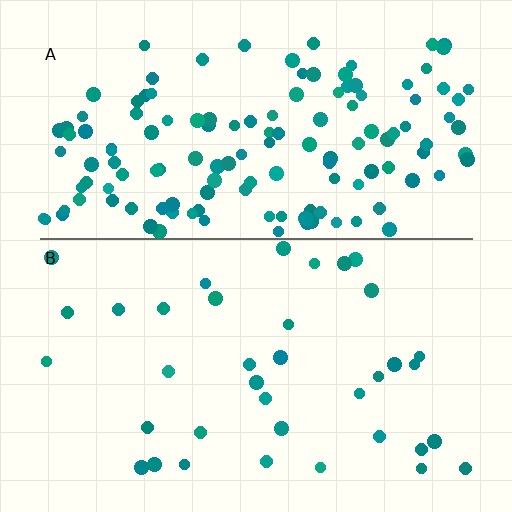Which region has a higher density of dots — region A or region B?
A (the top).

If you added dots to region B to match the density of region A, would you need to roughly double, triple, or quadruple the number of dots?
Approximately quadruple.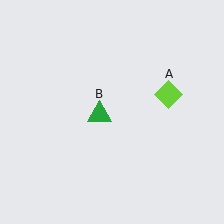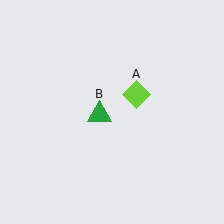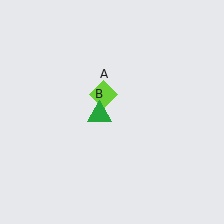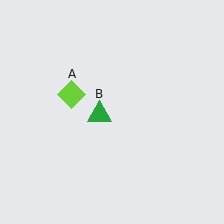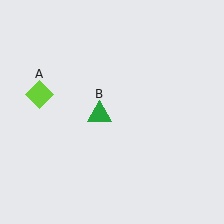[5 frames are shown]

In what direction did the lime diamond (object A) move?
The lime diamond (object A) moved left.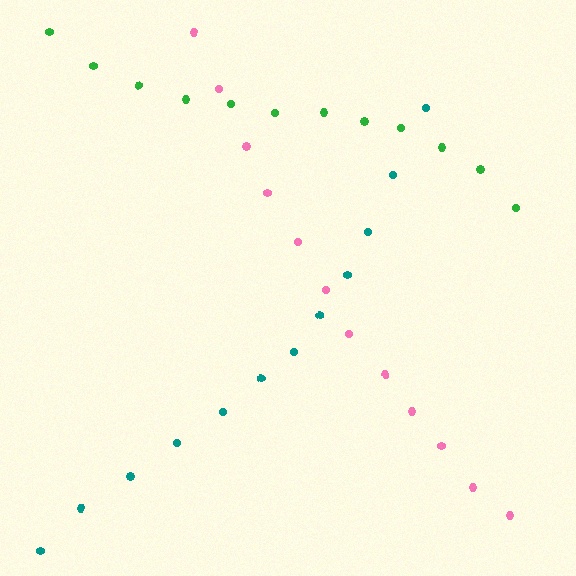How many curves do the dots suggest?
There are 3 distinct paths.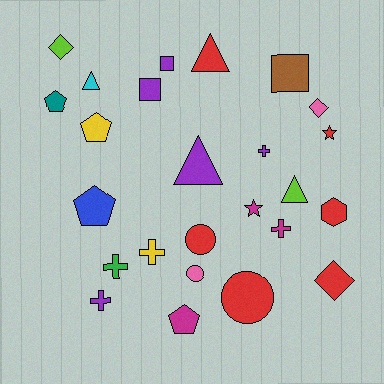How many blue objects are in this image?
There is 1 blue object.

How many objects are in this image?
There are 25 objects.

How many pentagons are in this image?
There are 4 pentagons.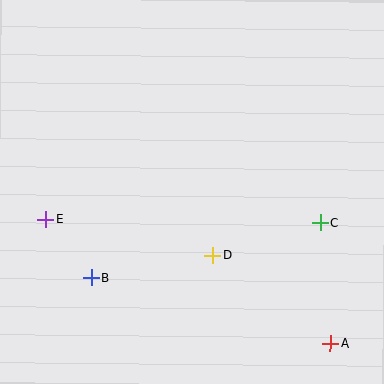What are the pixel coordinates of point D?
Point D is at (213, 255).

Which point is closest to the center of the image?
Point D at (213, 255) is closest to the center.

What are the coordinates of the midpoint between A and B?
The midpoint between A and B is at (211, 311).